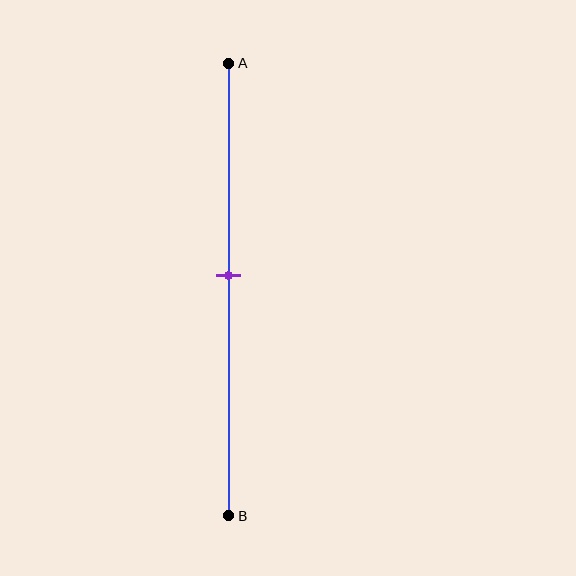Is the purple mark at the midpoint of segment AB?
No, the mark is at about 45% from A, not at the 50% midpoint.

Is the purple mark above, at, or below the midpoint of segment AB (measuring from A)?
The purple mark is above the midpoint of segment AB.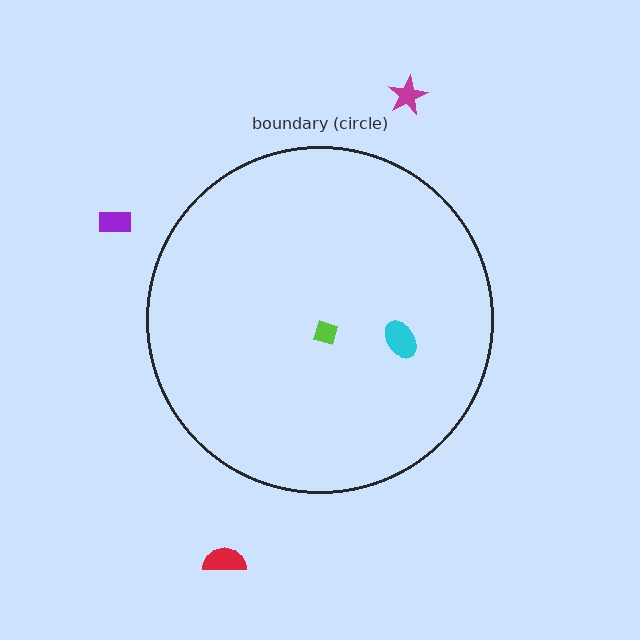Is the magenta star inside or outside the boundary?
Outside.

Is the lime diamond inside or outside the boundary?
Inside.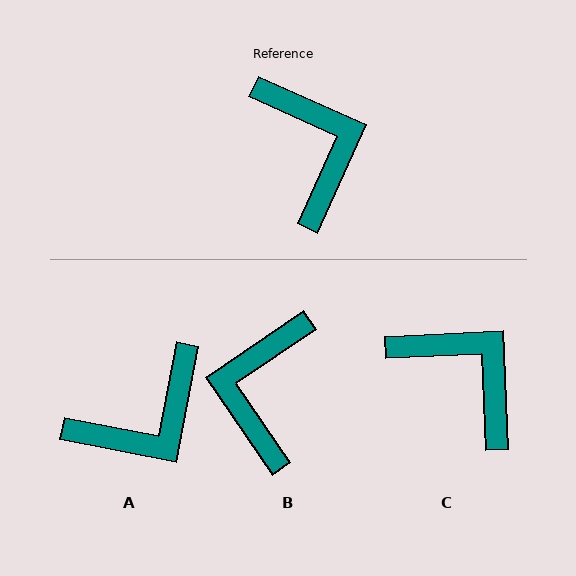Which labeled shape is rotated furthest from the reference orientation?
B, about 148 degrees away.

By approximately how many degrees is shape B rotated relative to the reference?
Approximately 148 degrees counter-clockwise.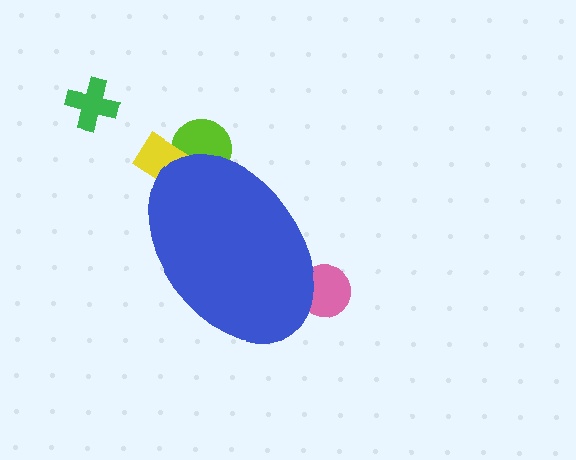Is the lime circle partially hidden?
Yes, the lime circle is partially hidden behind the blue ellipse.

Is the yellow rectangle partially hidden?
Yes, the yellow rectangle is partially hidden behind the blue ellipse.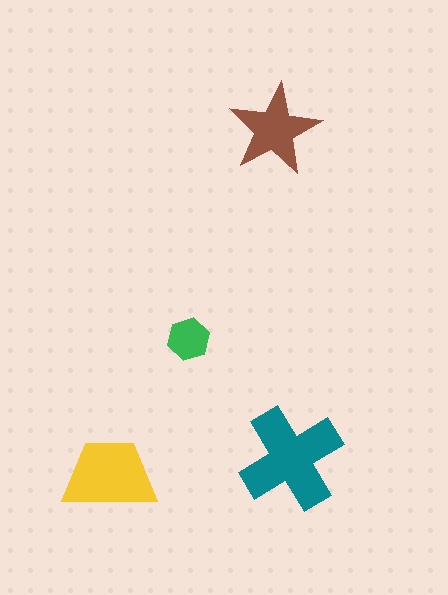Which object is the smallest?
The green hexagon.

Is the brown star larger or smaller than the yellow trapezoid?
Smaller.